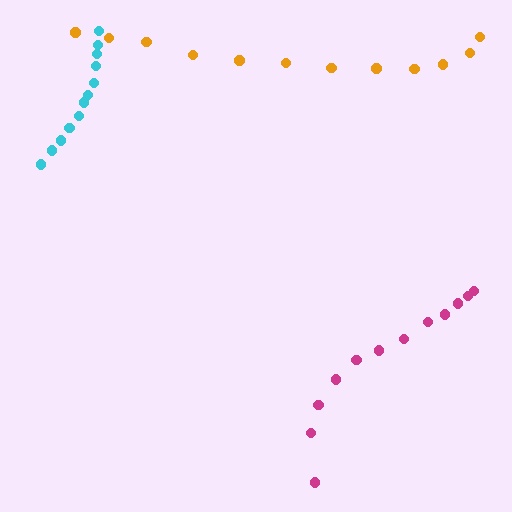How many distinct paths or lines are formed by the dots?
There are 3 distinct paths.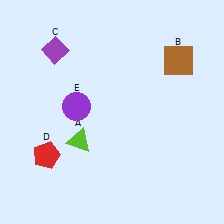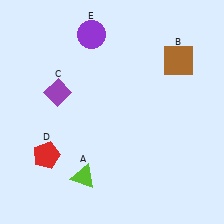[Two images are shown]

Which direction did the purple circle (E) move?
The purple circle (E) moved up.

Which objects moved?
The objects that moved are: the lime triangle (A), the purple diamond (C), the purple circle (E).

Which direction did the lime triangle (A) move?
The lime triangle (A) moved down.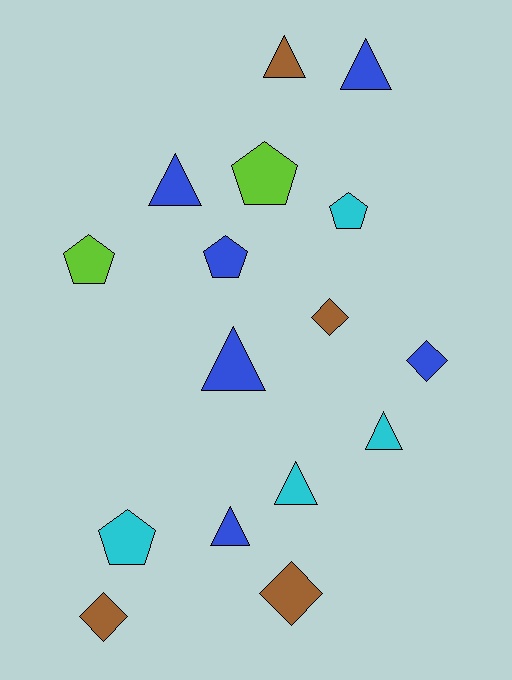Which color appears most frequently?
Blue, with 6 objects.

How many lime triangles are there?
There are no lime triangles.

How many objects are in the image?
There are 16 objects.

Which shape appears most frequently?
Triangle, with 7 objects.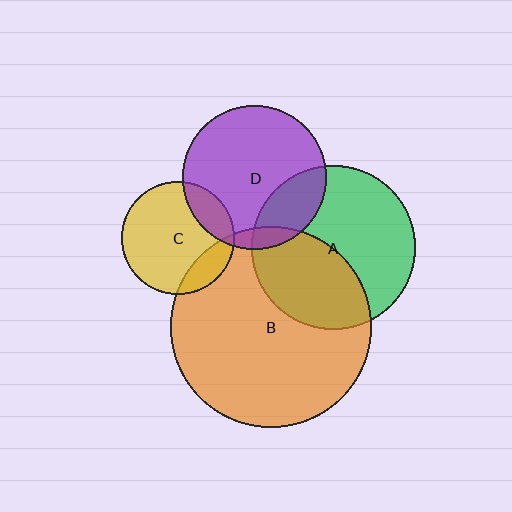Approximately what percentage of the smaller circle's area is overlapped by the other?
Approximately 15%.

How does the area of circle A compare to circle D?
Approximately 1.3 times.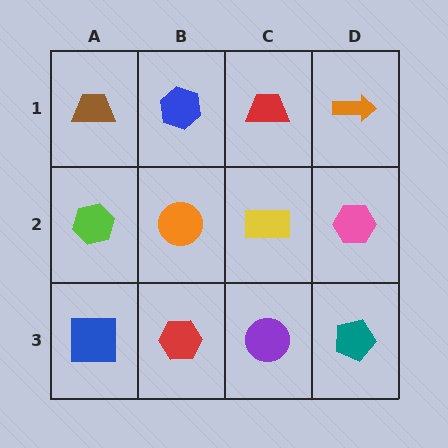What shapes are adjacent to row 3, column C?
A yellow rectangle (row 2, column C), a red hexagon (row 3, column B), a teal pentagon (row 3, column D).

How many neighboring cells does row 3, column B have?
3.